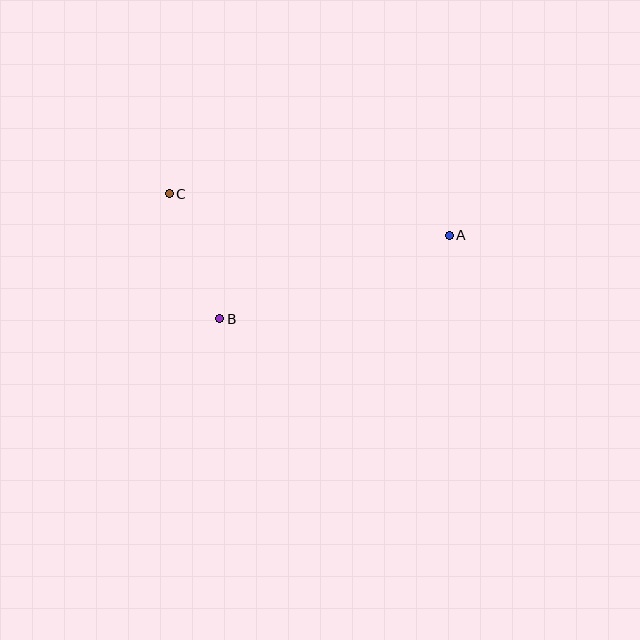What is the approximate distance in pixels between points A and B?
The distance between A and B is approximately 244 pixels.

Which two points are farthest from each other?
Points A and C are farthest from each other.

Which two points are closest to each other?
Points B and C are closest to each other.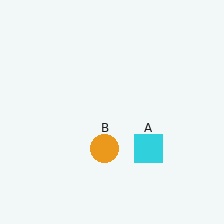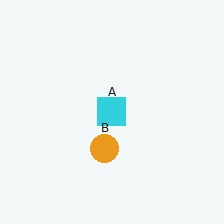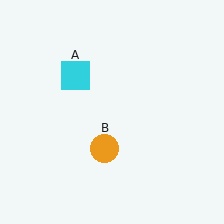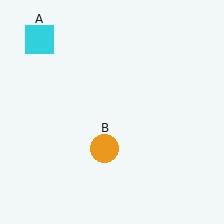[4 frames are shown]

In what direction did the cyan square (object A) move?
The cyan square (object A) moved up and to the left.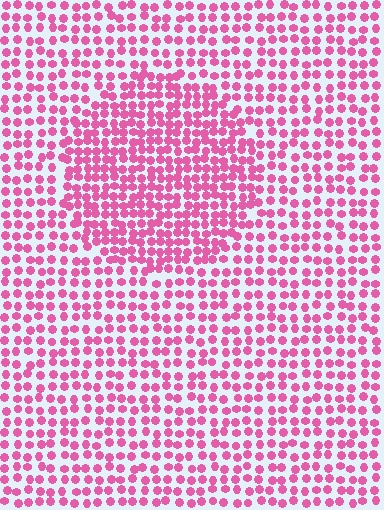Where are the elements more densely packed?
The elements are more densely packed inside the circle boundary.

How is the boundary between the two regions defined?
The boundary is defined by a change in element density (approximately 1.6x ratio). All elements are the same color, size, and shape.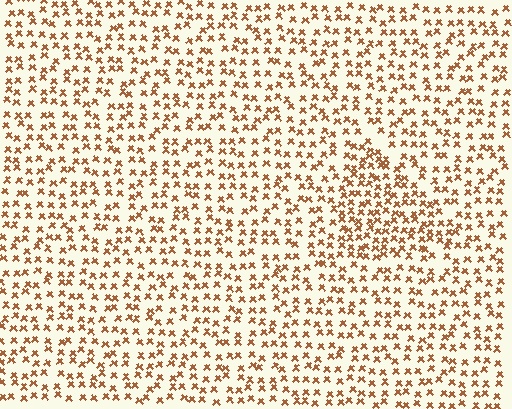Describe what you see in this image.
The image contains small brown elements arranged at two different densities. A triangle-shaped region is visible where the elements are more densely packed than the surrounding area.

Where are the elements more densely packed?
The elements are more densely packed inside the triangle boundary.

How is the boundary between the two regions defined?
The boundary is defined by a change in element density (approximately 1.6x ratio). All elements are the same color, size, and shape.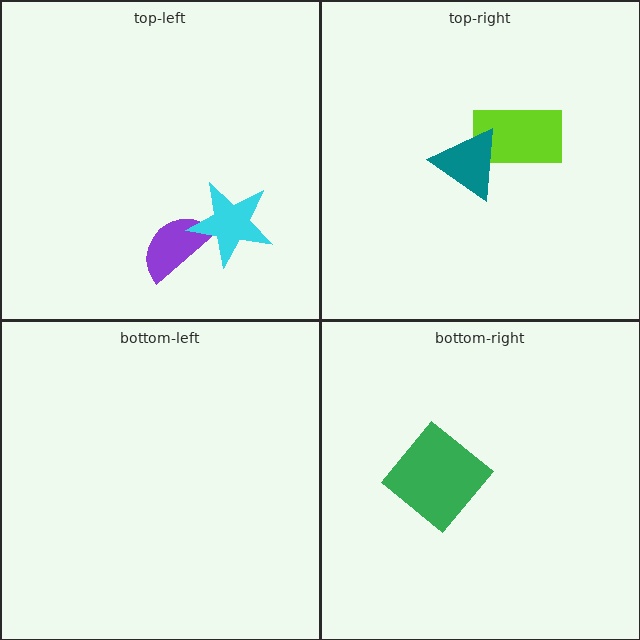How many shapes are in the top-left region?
2.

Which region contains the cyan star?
The top-left region.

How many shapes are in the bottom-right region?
1.